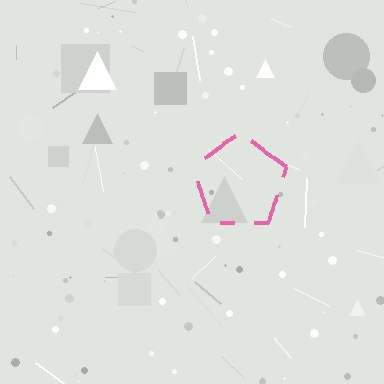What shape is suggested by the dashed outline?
The dashed outline suggests a pentagon.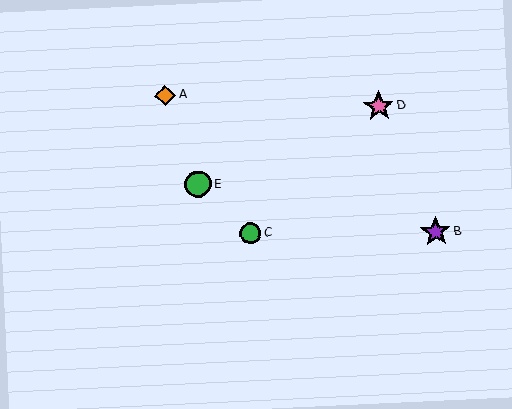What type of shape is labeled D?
Shape D is a pink star.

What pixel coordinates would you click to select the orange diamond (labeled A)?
Click at (165, 96) to select the orange diamond A.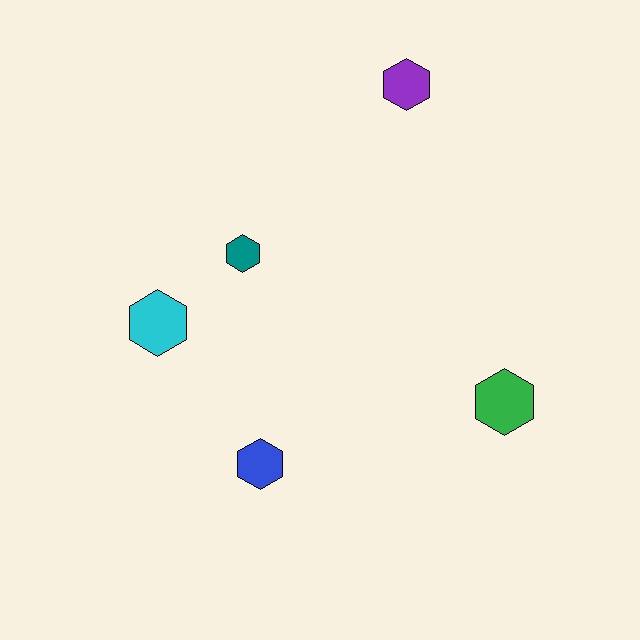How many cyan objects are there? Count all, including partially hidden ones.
There is 1 cyan object.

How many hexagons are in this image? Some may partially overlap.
There are 5 hexagons.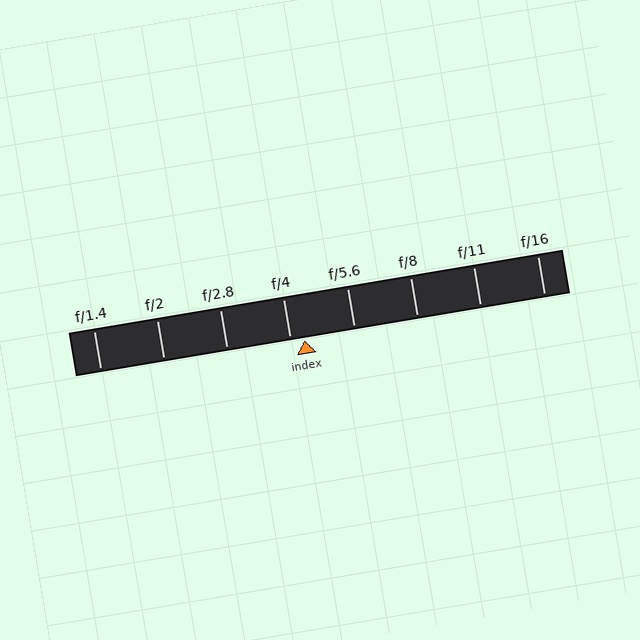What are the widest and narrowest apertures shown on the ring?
The widest aperture shown is f/1.4 and the narrowest is f/16.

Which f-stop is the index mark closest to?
The index mark is closest to f/4.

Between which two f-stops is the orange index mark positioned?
The index mark is between f/4 and f/5.6.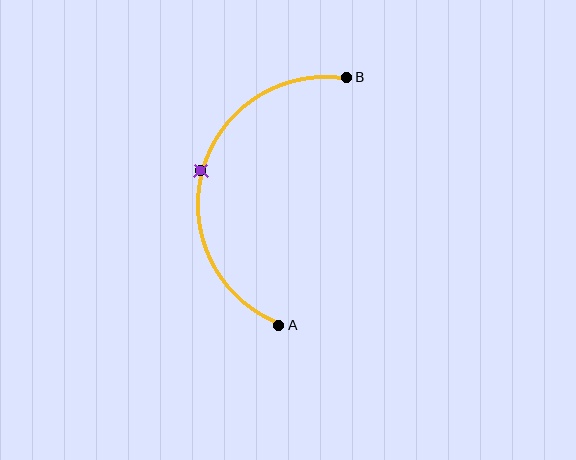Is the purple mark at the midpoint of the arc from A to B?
Yes. The purple mark lies on the arc at equal arc-length from both A and B — it is the arc midpoint.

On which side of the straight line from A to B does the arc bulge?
The arc bulges to the left of the straight line connecting A and B.